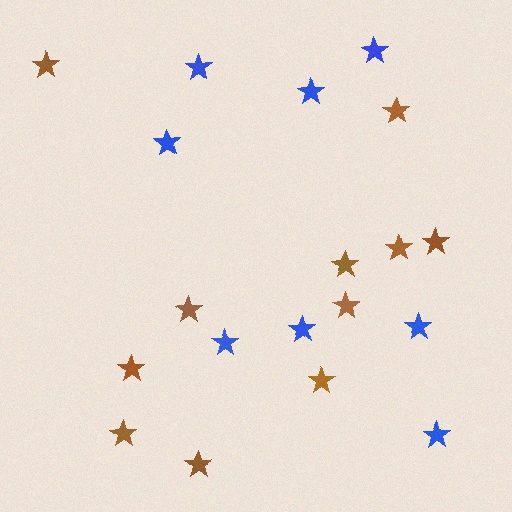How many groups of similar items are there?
There are 2 groups: one group of brown stars (11) and one group of blue stars (8).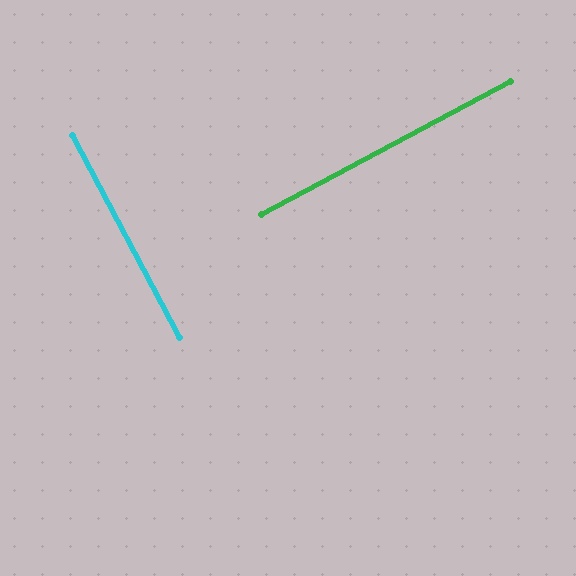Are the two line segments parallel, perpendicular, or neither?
Perpendicular — they meet at approximately 90°.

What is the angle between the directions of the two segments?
Approximately 90 degrees.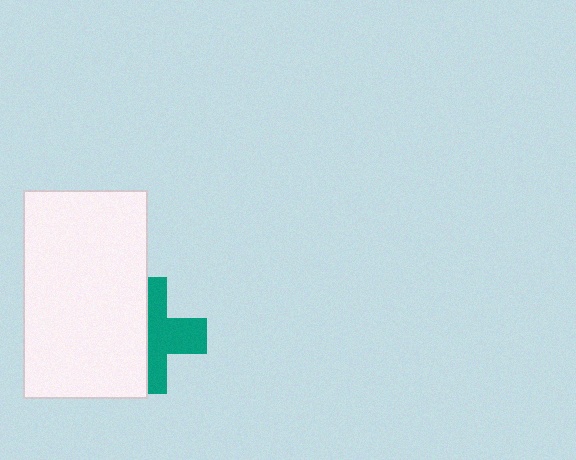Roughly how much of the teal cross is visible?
About half of it is visible (roughly 53%).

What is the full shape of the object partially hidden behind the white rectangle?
The partially hidden object is a teal cross.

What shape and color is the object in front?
The object in front is a white rectangle.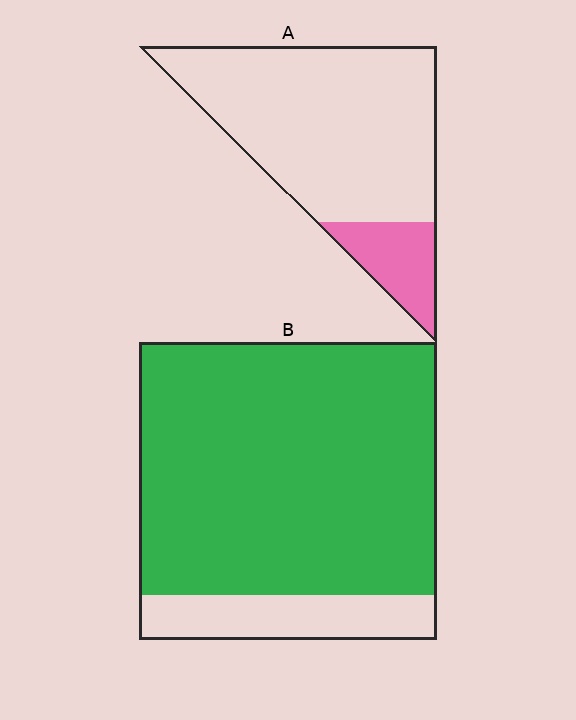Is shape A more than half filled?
No.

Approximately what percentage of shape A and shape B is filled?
A is approximately 15% and B is approximately 85%.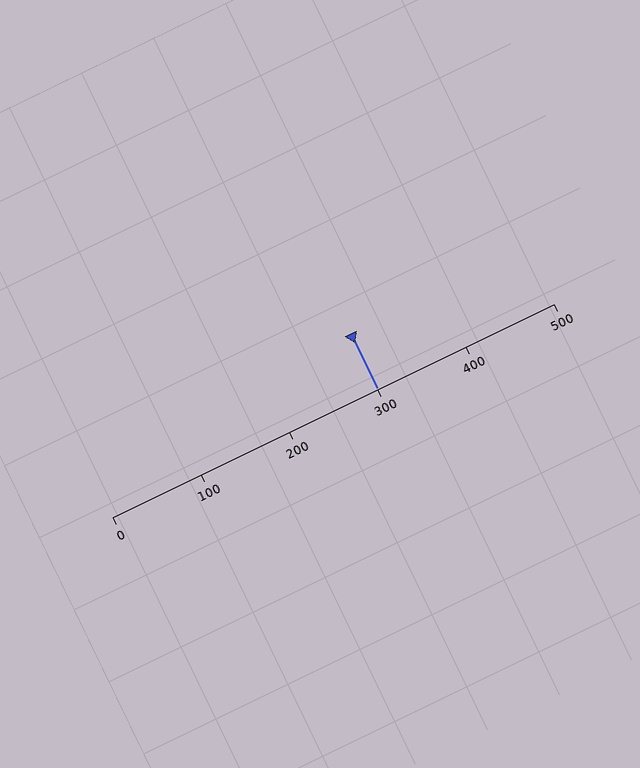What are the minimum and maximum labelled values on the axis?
The axis runs from 0 to 500.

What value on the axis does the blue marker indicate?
The marker indicates approximately 300.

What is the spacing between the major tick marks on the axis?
The major ticks are spaced 100 apart.